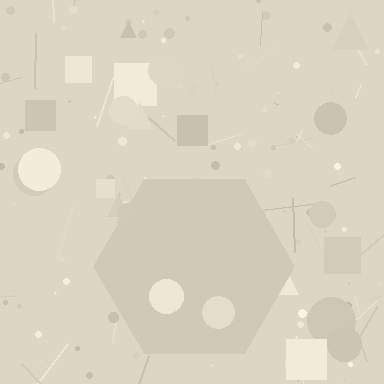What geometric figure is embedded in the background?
A hexagon is embedded in the background.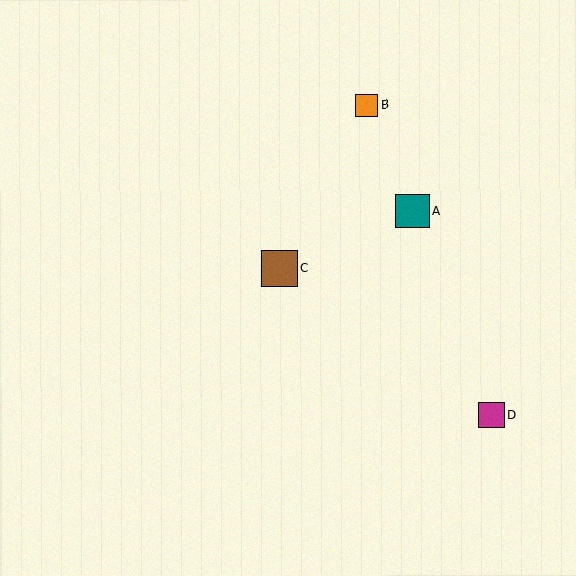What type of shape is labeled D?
Shape D is a magenta square.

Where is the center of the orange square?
The center of the orange square is at (366, 105).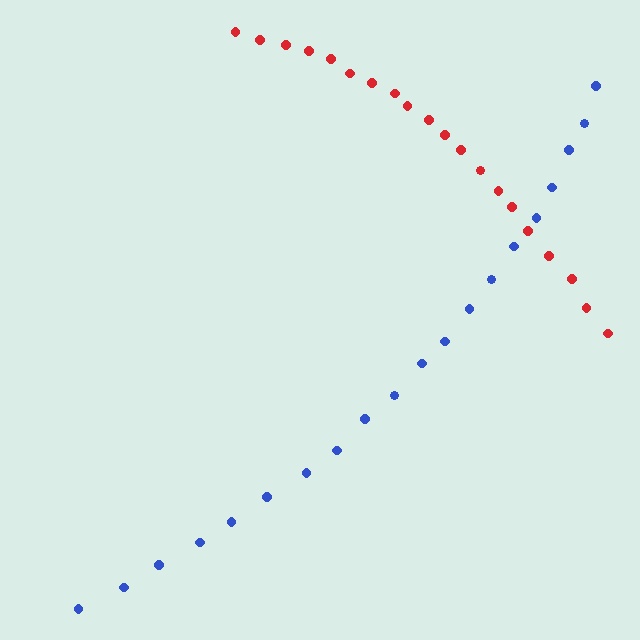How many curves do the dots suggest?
There are 2 distinct paths.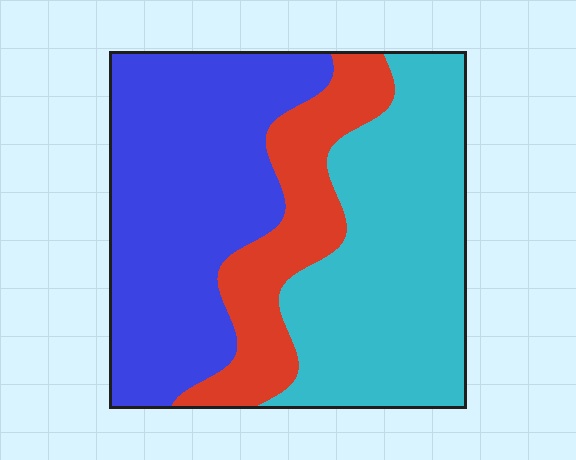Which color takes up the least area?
Red, at roughly 20%.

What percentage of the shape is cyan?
Cyan covers 39% of the shape.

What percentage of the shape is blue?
Blue covers roughly 40% of the shape.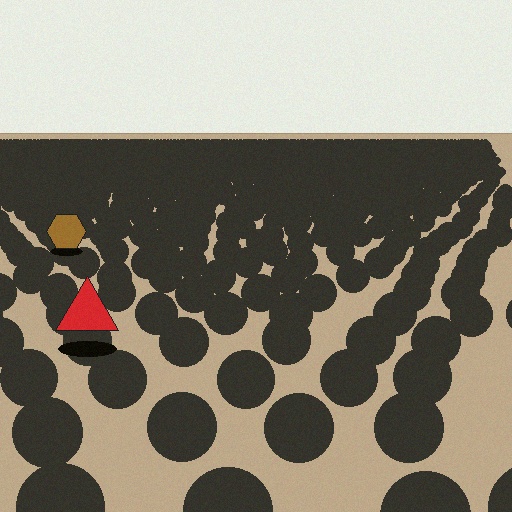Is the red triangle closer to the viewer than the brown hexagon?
Yes. The red triangle is closer — you can tell from the texture gradient: the ground texture is coarser near it.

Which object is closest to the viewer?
The red triangle is closest. The texture marks near it are larger and more spread out.